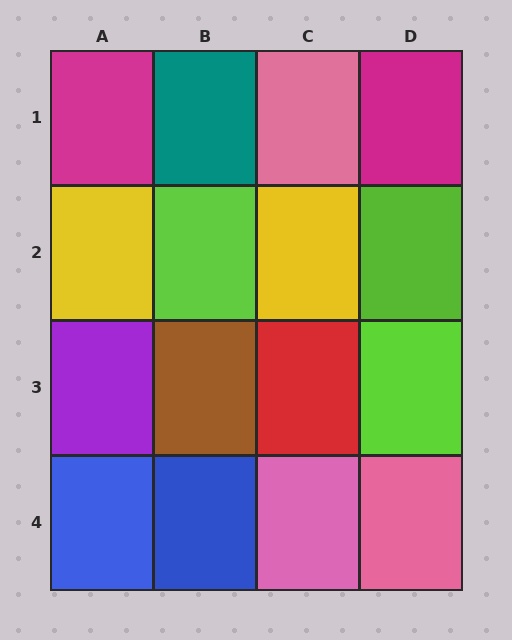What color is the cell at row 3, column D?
Lime.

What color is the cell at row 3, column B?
Brown.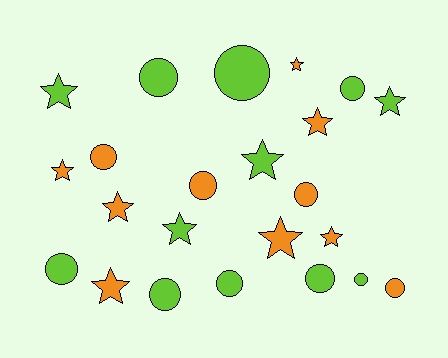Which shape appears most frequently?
Circle, with 12 objects.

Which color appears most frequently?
Lime, with 12 objects.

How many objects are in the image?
There are 23 objects.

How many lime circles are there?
There are 8 lime circles.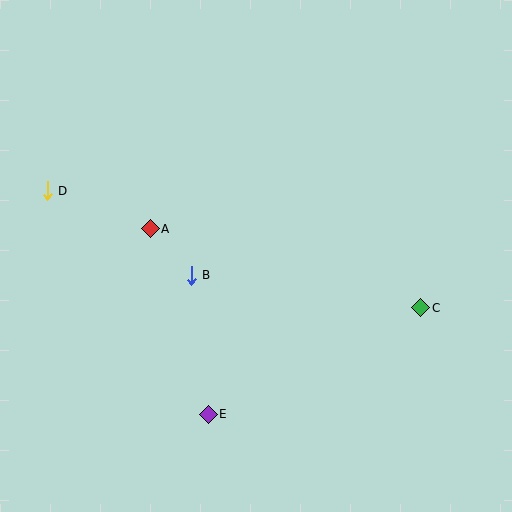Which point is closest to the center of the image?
Point B at (191, 275) is closest to the center.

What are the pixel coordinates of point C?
Point C is at (421, 308).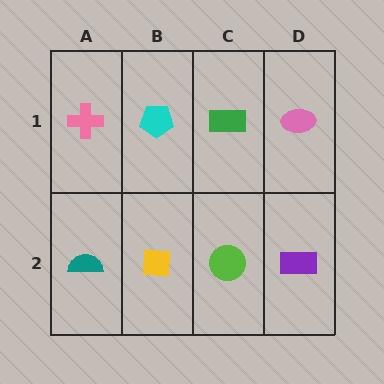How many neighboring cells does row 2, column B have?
3.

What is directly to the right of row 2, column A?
A yellow square.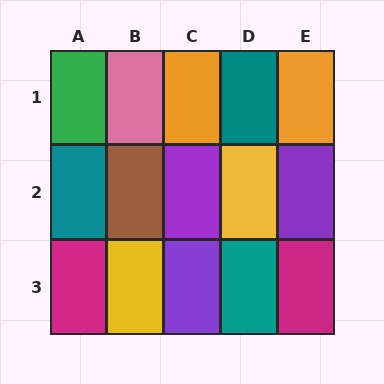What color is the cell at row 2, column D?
Yellow.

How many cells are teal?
3 cells are teal.